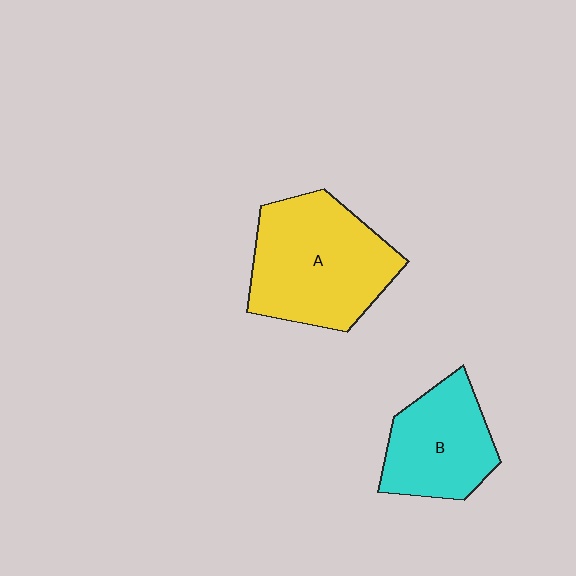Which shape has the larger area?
Shape A (yellow).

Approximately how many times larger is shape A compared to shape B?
Approximately 1.5 times.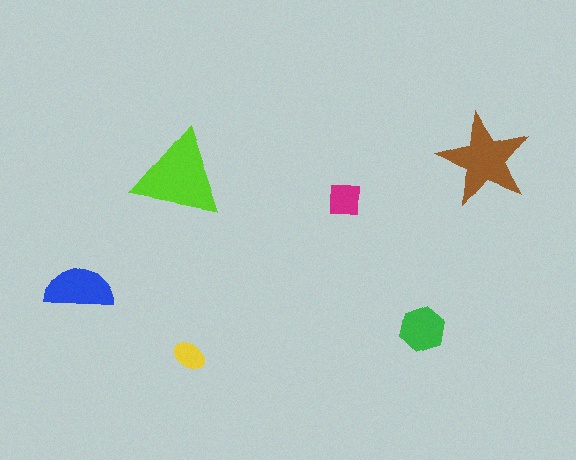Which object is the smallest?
The yellow ellipse.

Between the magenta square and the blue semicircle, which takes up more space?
The blue semicircle.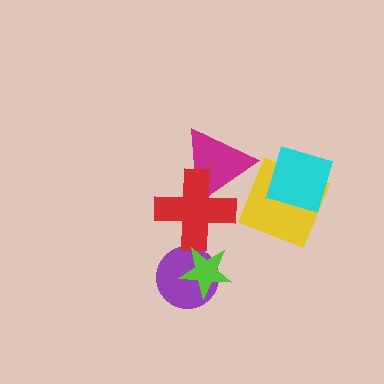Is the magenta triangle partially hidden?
Yes, it is partially covered by another shape.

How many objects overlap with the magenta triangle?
1 object overlaps with the magenta triangle.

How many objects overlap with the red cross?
1 object overlaps with the red cross.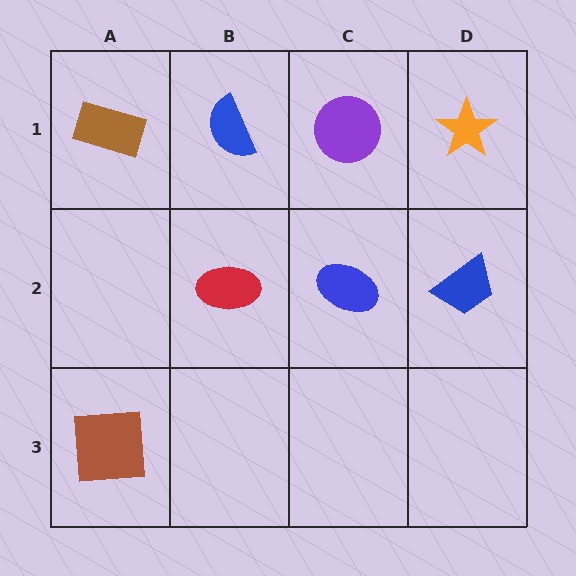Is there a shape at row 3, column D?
No, that cell is empty.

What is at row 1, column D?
An orange star.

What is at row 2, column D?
A blue trapezoid.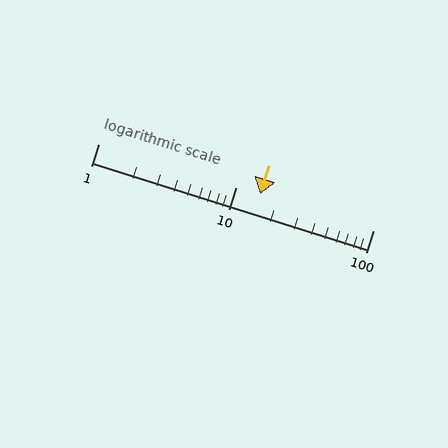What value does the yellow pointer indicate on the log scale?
The pointer indicates approximately 15.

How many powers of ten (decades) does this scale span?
The scale spans 2 decades, from 1 to 100.